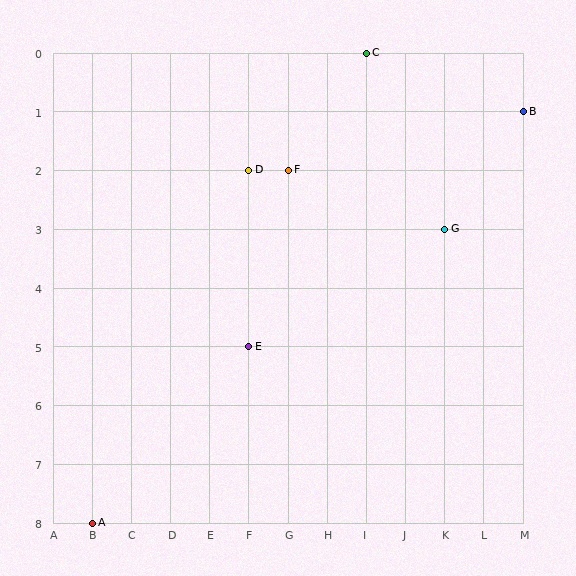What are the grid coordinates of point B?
Point B is at grid coordinates (M, 1).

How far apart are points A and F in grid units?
Points A and F are 5 columns and 6 rows apart (about 7.8 grid units diagonally).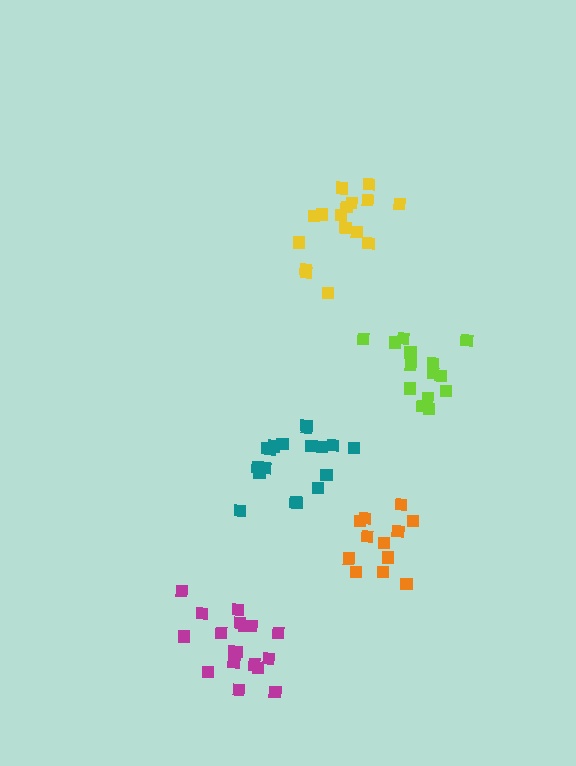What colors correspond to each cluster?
The clusters are colored: yellow, magenta, teal, lime, orange.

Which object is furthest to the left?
The magenta cluster is leftmost.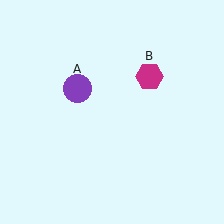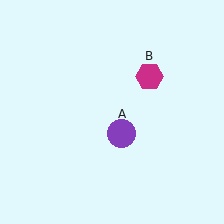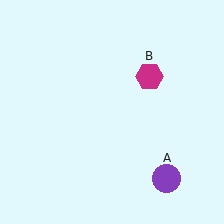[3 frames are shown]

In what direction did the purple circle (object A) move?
The purple circle (object A) moved down and to the right.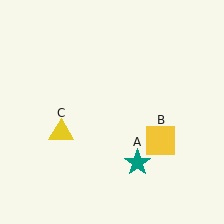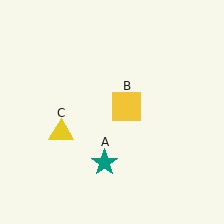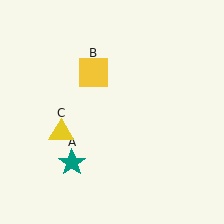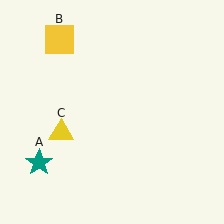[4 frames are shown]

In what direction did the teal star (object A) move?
The teal star (object A) moved left.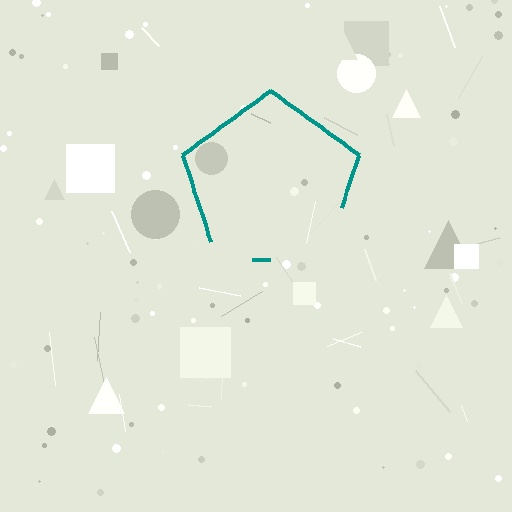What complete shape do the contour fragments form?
The contour fragments form a pentagon.